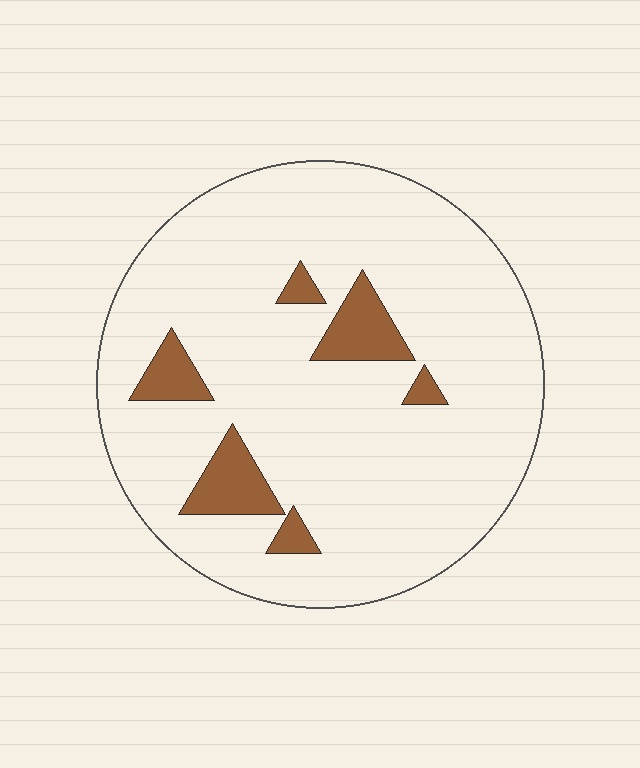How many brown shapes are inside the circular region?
6.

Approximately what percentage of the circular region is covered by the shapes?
Approximately 10%.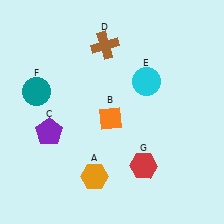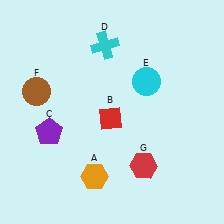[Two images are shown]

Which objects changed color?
B changed from orange to red. D changed from brown to cyan. F changed from teal to brown.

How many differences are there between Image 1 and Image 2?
There are 3 differences between the two images.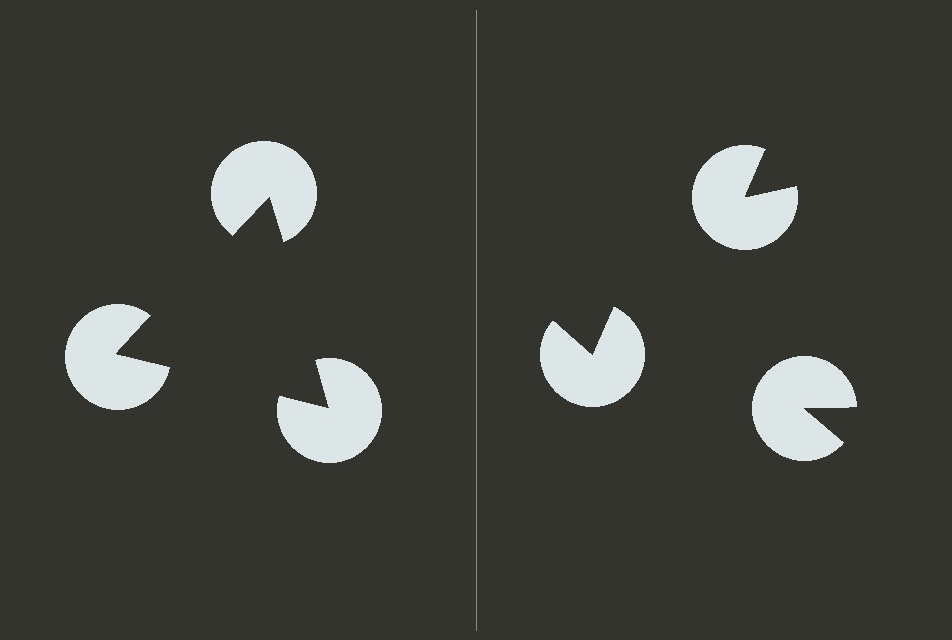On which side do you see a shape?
An illusory triangle appears on the left side. On the right side the wedge cuts are rotated, so no coherent shape forms.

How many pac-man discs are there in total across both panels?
6 — 3 on each side.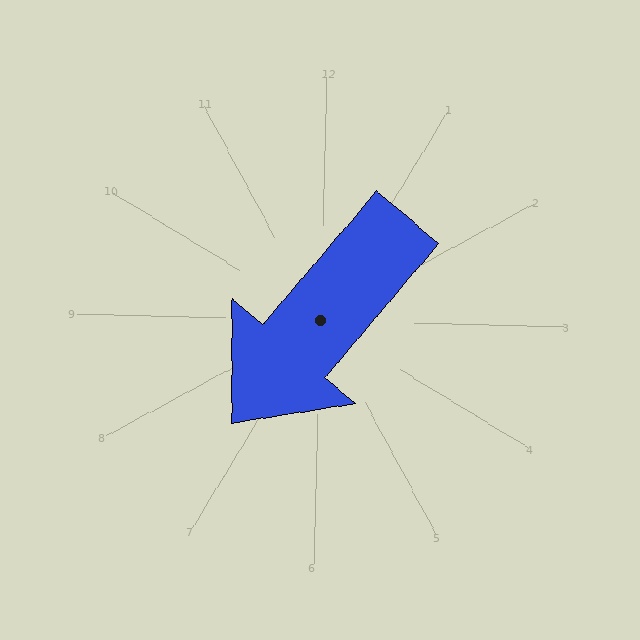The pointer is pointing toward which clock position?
Roughly 7 o'clock.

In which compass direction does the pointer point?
Southwest.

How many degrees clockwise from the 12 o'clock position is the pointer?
Approximately 219 degrees.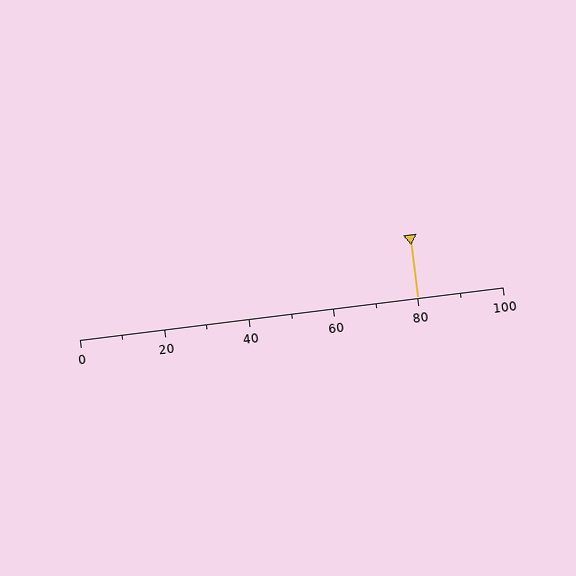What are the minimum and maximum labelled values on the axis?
The axis runs from 0 to 100.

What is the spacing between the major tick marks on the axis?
The major ticks are spaced 20 apart.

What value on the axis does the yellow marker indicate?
The marker indicates approximately 80.